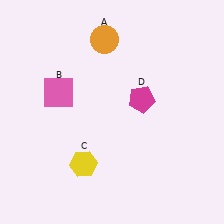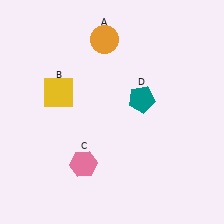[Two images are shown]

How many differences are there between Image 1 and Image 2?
There are 3 differences between the two images.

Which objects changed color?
B changed from pink to yellow. C changed from yellow to pink. D changed from magenta to teal.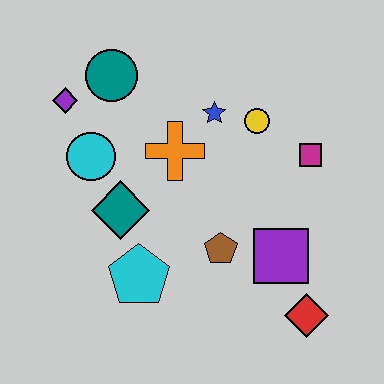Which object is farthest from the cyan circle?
The red diamond is farthest from the cyan circle.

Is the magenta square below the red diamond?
No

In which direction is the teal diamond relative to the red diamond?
The teal diamond is to the left of the red diamond.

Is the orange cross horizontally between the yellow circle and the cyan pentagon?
Yes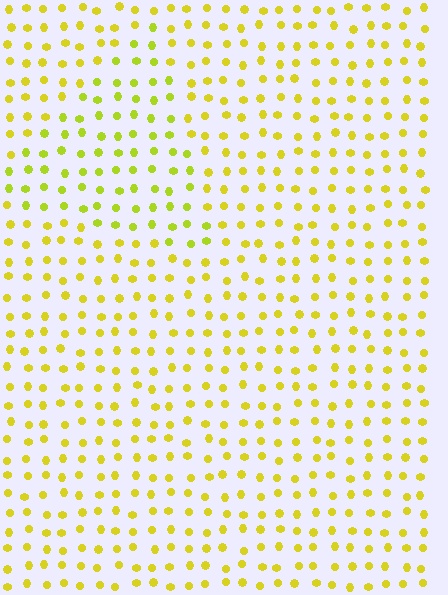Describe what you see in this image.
The image is filled with small yellow elements in a uniform arrangement. A triangle-shaped region is visible where the elements are tinted to a slightly different hue, forming a subtle color boundary.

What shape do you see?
I see a triangle.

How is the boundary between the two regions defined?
The boundary is defined purely by a slight shift in hue (about 17 degrees). Spacing, size, and orientation are identical on both sides.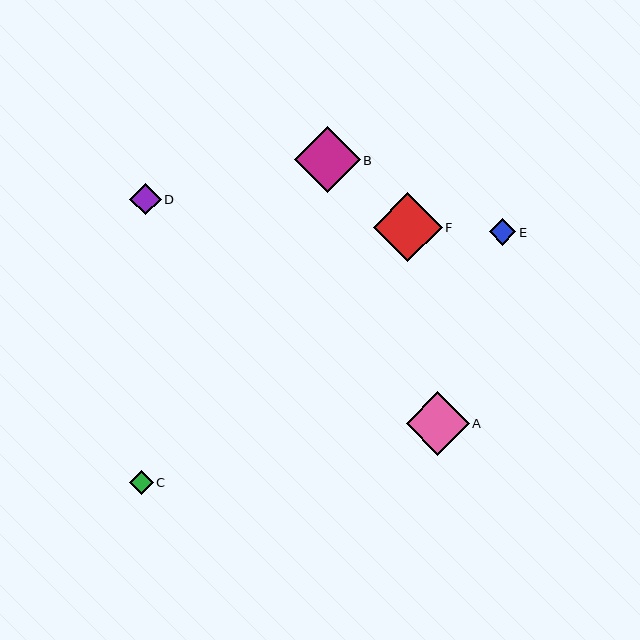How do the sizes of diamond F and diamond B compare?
Diamond F and diamond B are approximately the same size.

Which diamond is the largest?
Diamond F is the largest with a size of approximately 69 pixels.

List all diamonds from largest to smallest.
From largest to smallest: F, B, A, D, E, C.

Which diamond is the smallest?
Diamond C is the smallest with a size of approximately 24 pixels.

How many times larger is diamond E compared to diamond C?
Diamond E is approximately 1.1 times the size of diamond C.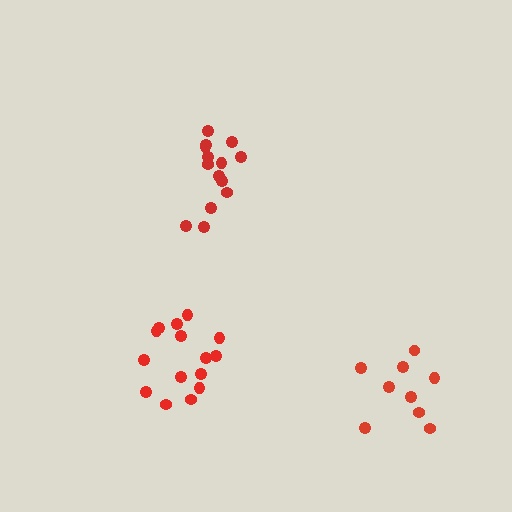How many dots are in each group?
Group 1: 14 dots, Group 2: 15 dots, Group 3: 9 dots (38 total).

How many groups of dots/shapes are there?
There are 3 groups.